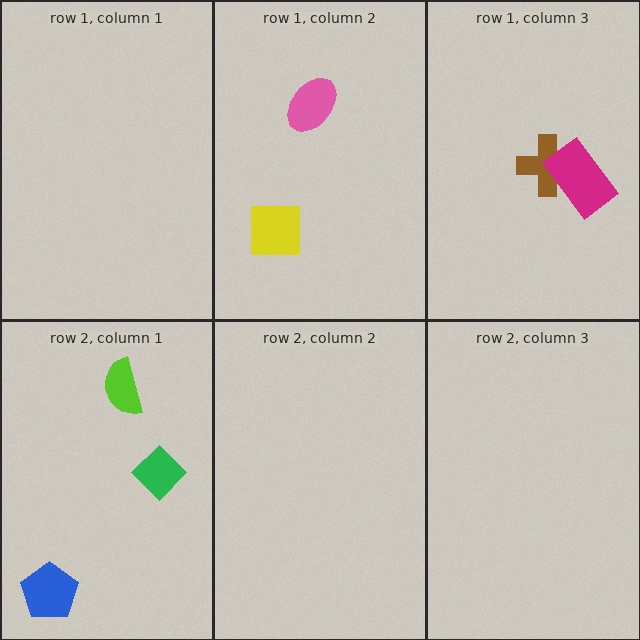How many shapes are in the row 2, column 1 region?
3.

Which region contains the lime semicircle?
The row 2, column 1 region.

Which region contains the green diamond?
The row 2, column 1 region.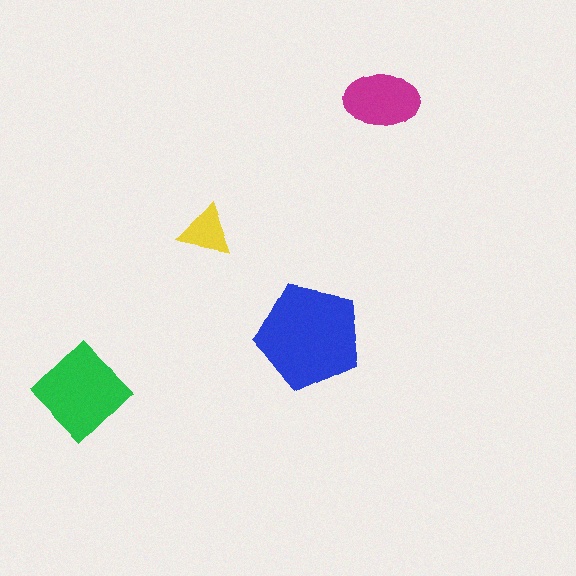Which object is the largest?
The blue pentagon.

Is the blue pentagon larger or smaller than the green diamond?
Larger.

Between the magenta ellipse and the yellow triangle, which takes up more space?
The magenta ellipse.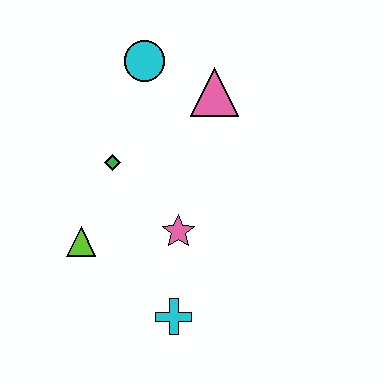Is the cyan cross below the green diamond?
Yes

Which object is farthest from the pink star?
The cyan circle is farthest from the pink star.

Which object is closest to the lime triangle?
The green diamond is closest to the lime triangle.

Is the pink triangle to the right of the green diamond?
Yes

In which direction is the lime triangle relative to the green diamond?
The lime triangle is below the green diamond.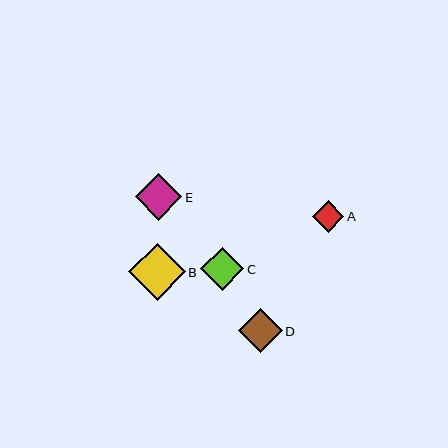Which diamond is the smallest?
Diamond A is the smallest with a size of approximately 31 pixels.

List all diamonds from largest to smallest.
From largest to smallest: B, E, D, C, A.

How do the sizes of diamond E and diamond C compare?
Diamond E and diamond C are approximately the same size.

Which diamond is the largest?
Diamond B is the largest with a size of approximately 56 pixels.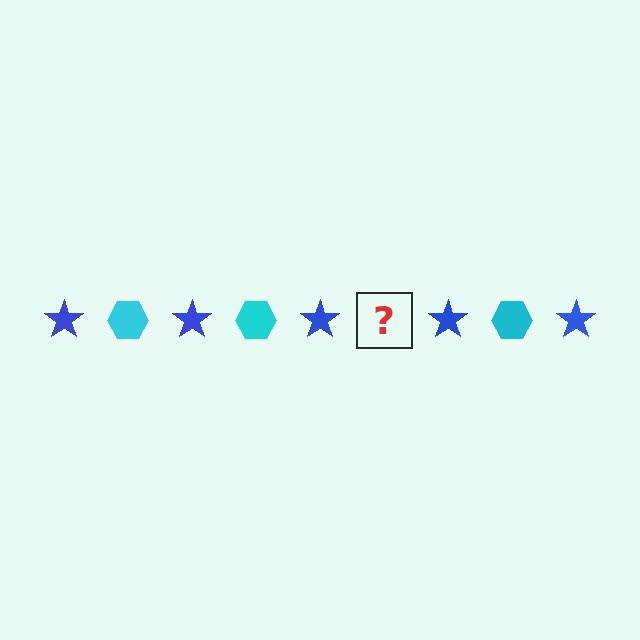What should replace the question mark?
The question mark should be replaced with a cyan hexagon.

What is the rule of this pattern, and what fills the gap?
The rule is that the pattern alternates between blue star and cyan hexagon. The gap should be filled with a cyan hexagon.